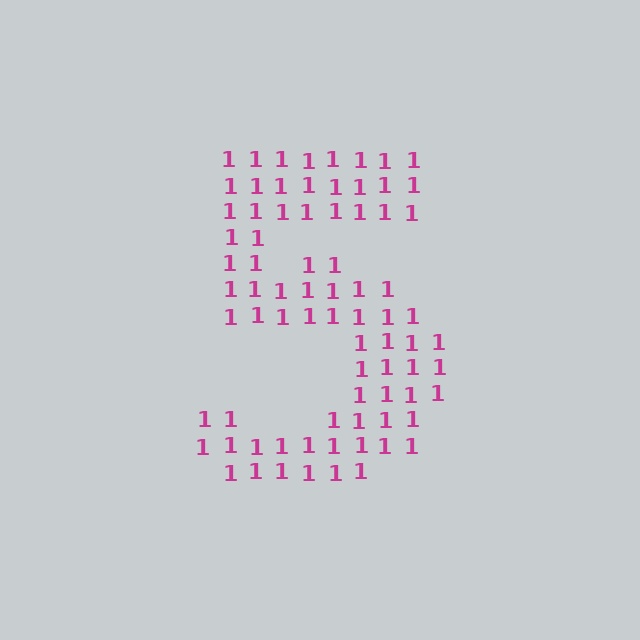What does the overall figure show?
The overall figure shows the digit 5.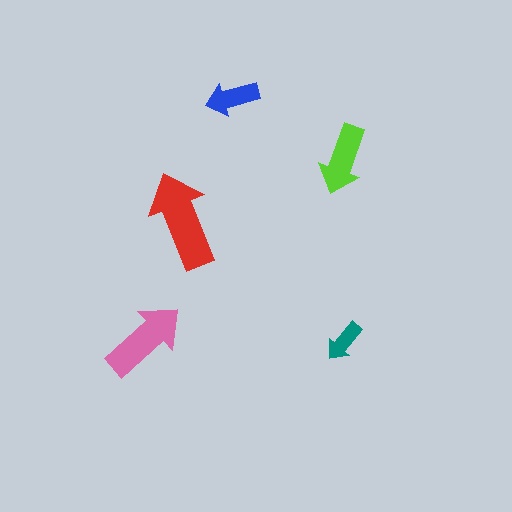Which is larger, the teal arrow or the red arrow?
The red one.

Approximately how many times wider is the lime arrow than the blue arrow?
About 1.5 times wider.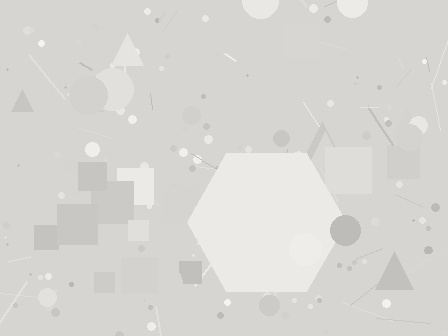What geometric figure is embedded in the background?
A hexagon is embedded in the background.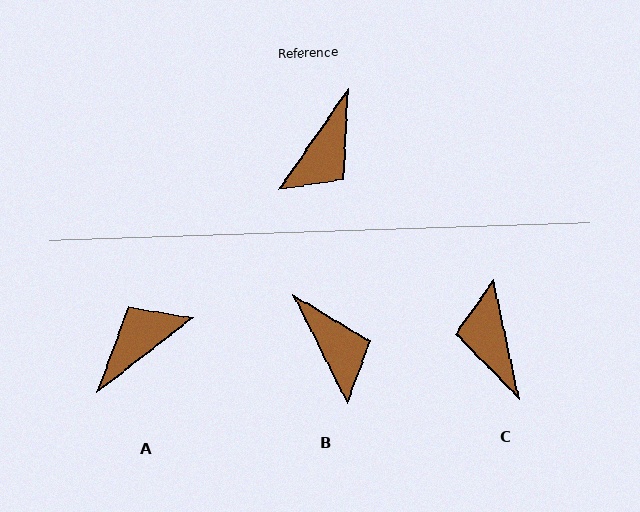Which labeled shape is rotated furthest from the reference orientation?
A, about 163 degrees away.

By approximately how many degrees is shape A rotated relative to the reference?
Approximately 163 degrees counter-clockwise.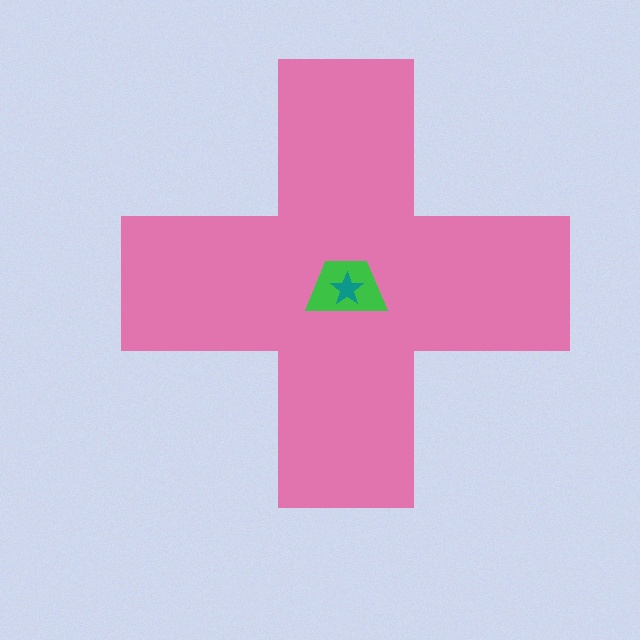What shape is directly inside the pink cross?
The green trapezoid.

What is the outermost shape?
The pink cross.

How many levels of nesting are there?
3.